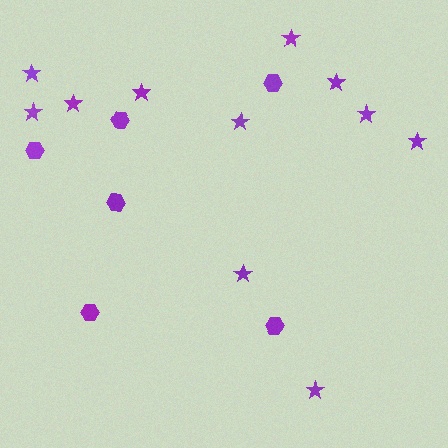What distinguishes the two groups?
There are 2 groups: one group of hexagons (6) and one group of stars (11).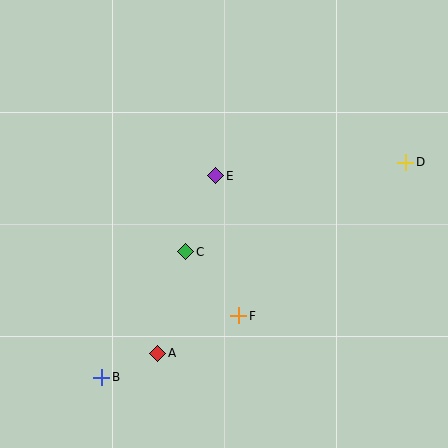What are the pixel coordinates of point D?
Point D is at (406, 162).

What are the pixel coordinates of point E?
Point E is at (216, 176).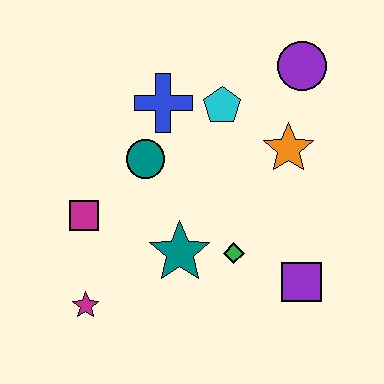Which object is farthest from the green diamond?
The purple circle is farthest from the green diamond.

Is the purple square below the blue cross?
Yes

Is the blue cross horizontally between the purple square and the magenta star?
Yes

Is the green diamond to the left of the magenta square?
No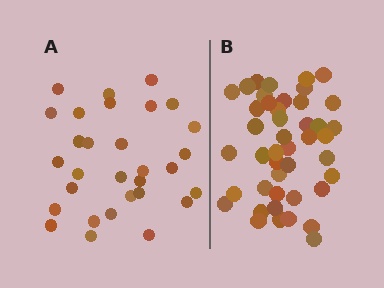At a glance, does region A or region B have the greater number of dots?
Region B (the right region) has more dots.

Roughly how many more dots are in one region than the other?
Region B has approximately 15 more dots than region A.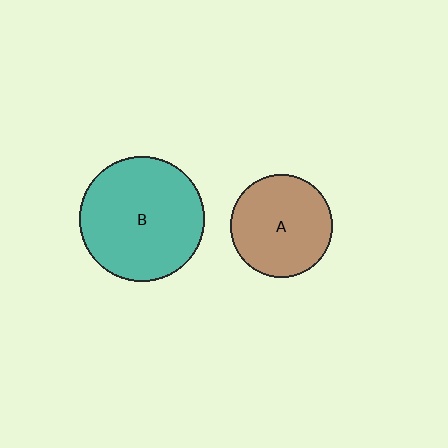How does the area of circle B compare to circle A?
Approximately 1.5 times.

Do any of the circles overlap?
No, none of the circles overlap.